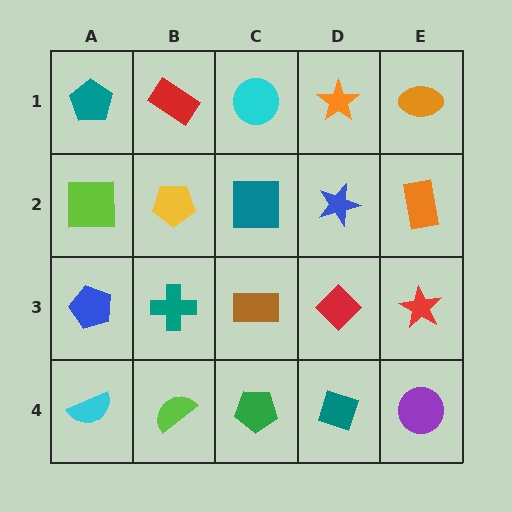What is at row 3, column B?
A teal cross.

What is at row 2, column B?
A yellow pentagon.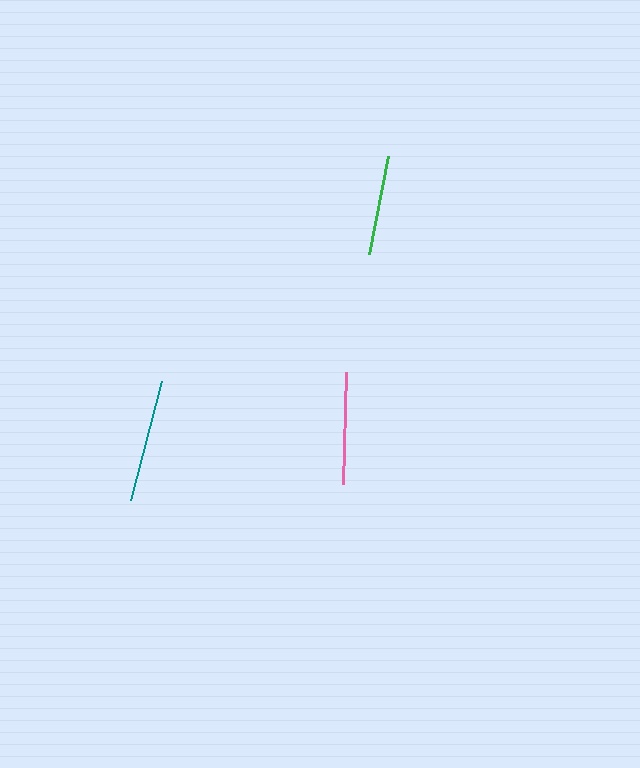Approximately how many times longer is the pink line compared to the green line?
The pink line is approximately 1.1 times the length of the green line.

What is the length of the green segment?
The green segment is approximately 101 pixels long.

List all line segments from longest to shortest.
From longest to shortest: teal, pink, green.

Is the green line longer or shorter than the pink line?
The pink line is longer than the green line.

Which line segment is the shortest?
The green line is the shortest at approximately 101 pixels.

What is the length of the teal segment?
The teal segment is approximately 123 pixels long.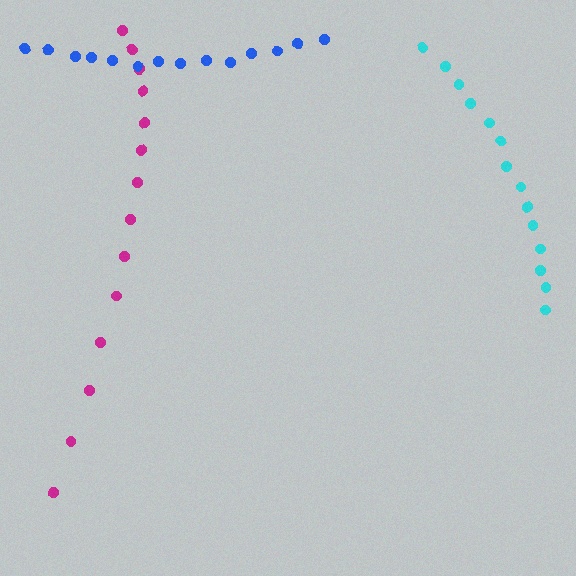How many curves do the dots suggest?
There are 3 distinct paths.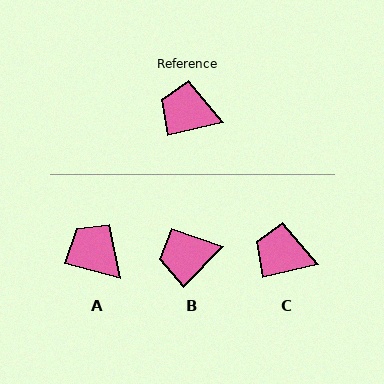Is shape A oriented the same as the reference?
No, it is off by about 29 degrees.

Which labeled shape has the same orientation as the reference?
C.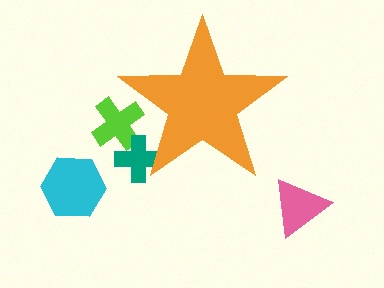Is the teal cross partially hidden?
Yes, the teal cross is partially hidden behind the orange star.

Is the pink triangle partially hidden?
No, the pink triangle is fully visible.